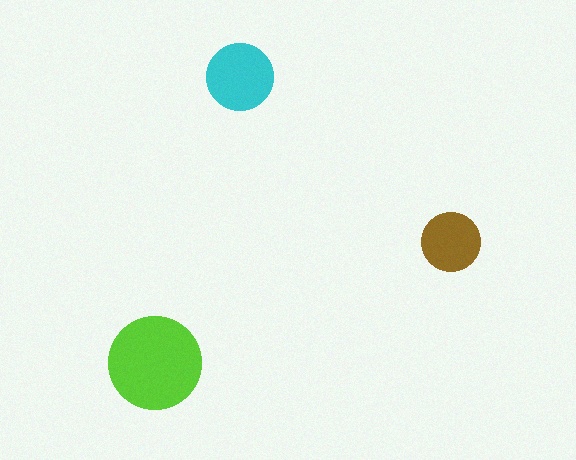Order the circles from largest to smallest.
the lime one, the cyan one, the brown one.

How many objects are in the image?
There are 3 objects in the image.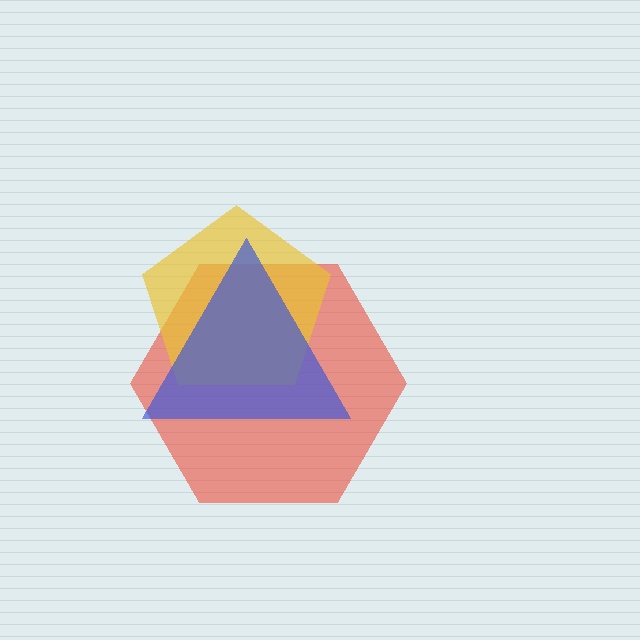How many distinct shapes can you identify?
There are 3 distinct shapes: a red hexagon, a yellow pentagon, a blue triangle.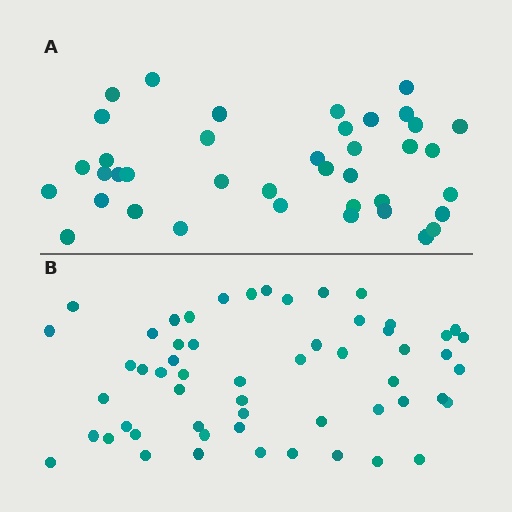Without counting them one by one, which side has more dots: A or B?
Region B (the bottom region) has more dots.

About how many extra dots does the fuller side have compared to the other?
Region B has approximately 15 more dots than region A.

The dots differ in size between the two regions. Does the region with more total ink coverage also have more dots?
No. Region A has more total ink coverage because its dots are larger, but region B actually contains more individual dots. Total area can be misleading — the number of items is what matters here.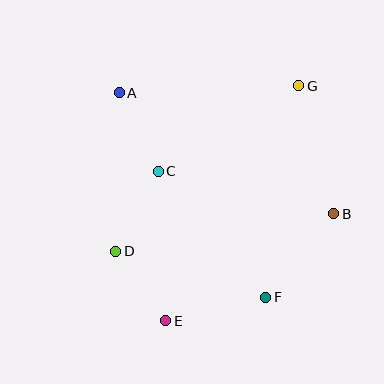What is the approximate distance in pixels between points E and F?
The distance between E and F is approximately 103 pixels.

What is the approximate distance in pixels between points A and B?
The distance between A and B is approximately 246 pixels.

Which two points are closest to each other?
Points D and E are closest to each other.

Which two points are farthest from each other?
Points E and G are farthest from each other.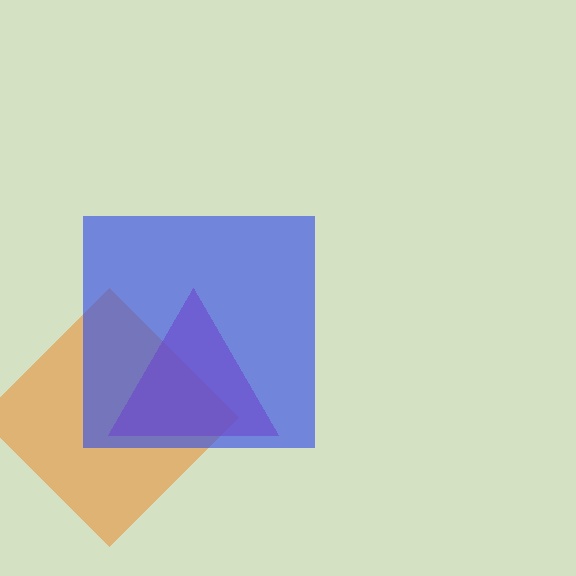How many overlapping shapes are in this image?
There are 3 overlapping shapes in the image.